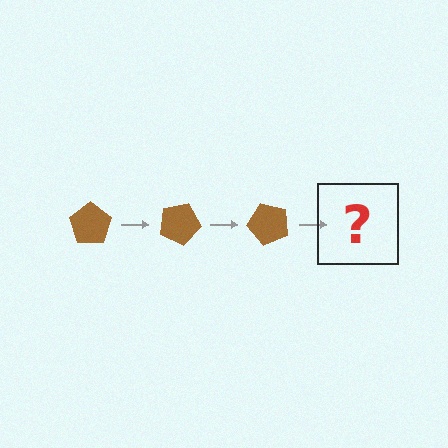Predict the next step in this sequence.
The next step is a brown pentagon rotated 75 degrees.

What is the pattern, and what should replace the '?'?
The pattern is that the pentagon rotates 25 degrees each step. The '?' should be a brown pentagon rotated 75 degrees.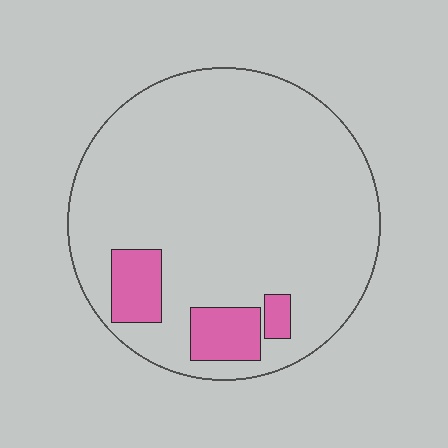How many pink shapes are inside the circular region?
3.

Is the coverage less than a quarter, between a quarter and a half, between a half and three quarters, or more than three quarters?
Less than a quarter.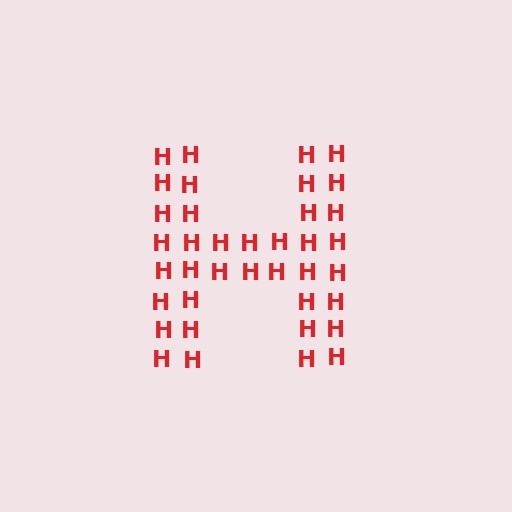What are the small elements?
The small elements are letter H's.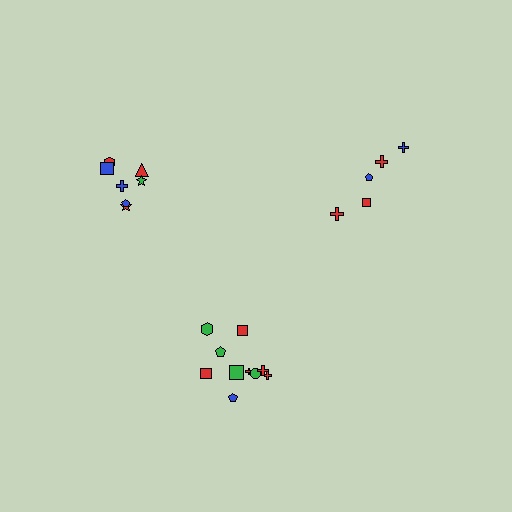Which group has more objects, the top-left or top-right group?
The top-left group.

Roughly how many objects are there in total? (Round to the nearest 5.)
Roughly 20 objects in total.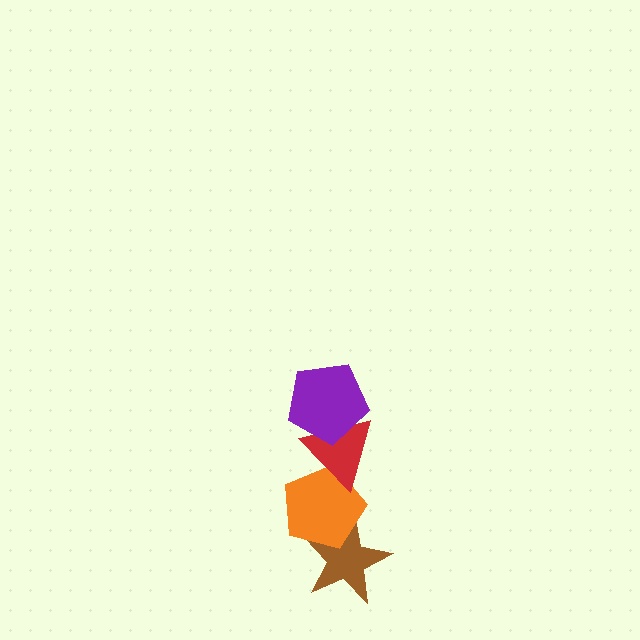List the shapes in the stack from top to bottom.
From top to bottom: the purple pentagon, the red triangle, the orange pentagon, the brown star.